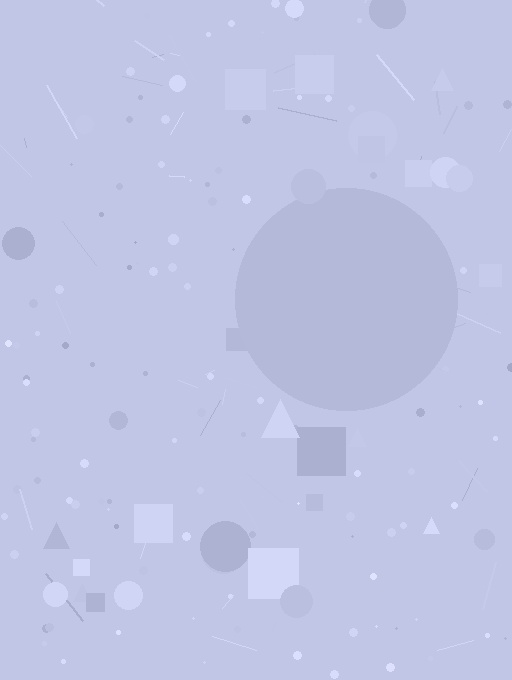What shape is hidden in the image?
A circle is hidden in the image.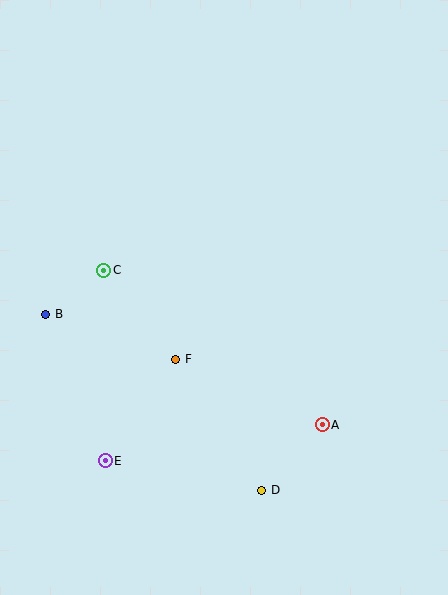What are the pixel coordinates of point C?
Point C is at (104, 270).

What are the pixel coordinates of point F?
Point F is at (176, 359).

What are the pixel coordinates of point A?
Point A is at (322, 425).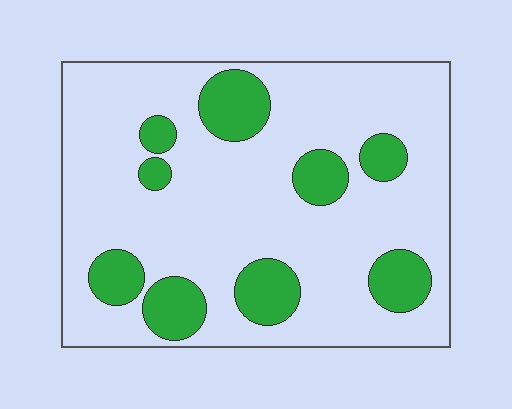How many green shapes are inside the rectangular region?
9.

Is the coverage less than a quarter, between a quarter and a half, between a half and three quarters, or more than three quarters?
Less than a quarter.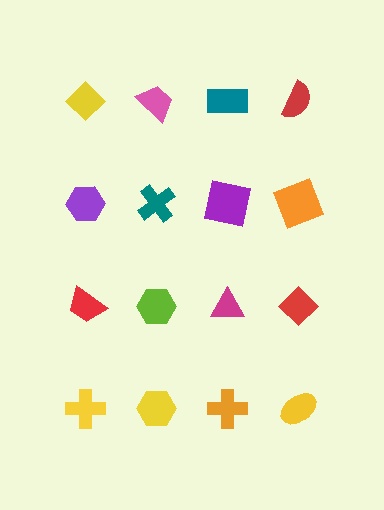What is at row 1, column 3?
A teal rectangle.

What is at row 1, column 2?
A pink trapezoid.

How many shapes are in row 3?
4 shapes.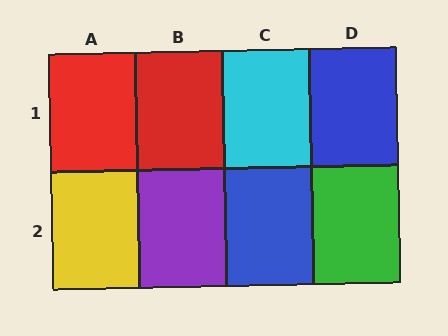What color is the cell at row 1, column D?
Blue.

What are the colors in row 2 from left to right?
Yellow, purple, blue, green.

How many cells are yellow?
1 cell is yellow.